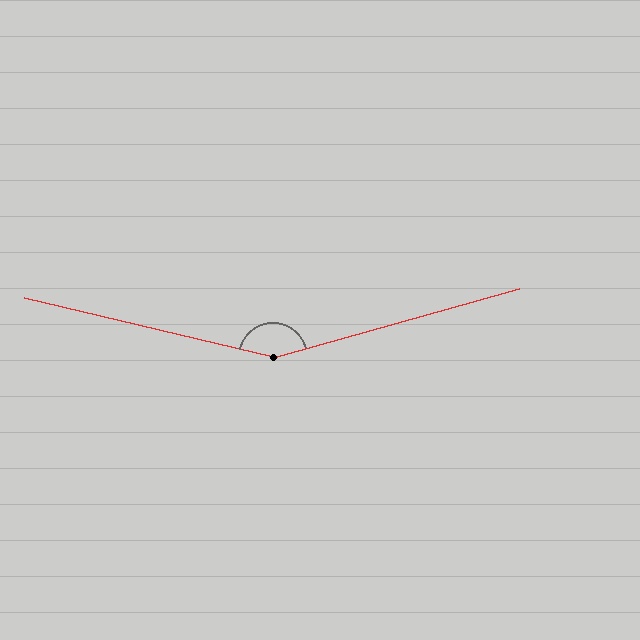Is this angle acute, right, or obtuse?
It is obtuse.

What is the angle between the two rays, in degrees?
Approximately 151 degrees.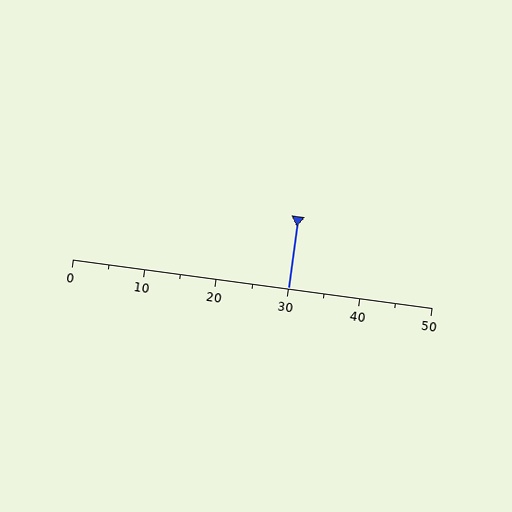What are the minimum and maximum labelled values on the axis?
The axis runs from 0 to 50.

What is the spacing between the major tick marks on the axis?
The major ticks are spaced 10 apart.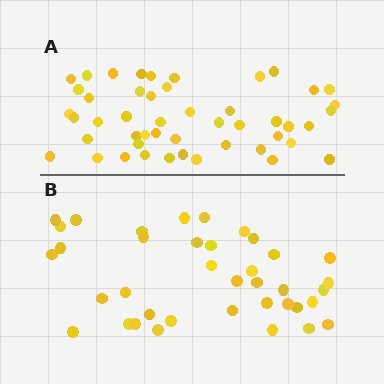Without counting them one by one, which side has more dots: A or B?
Region A (the top region) has more dots.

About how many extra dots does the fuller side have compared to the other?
Region A has roughly 10 or so more dots than region B.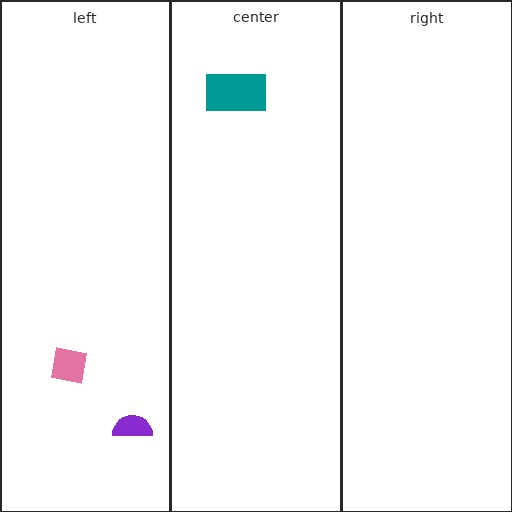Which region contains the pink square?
The left region.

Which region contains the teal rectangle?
The center region.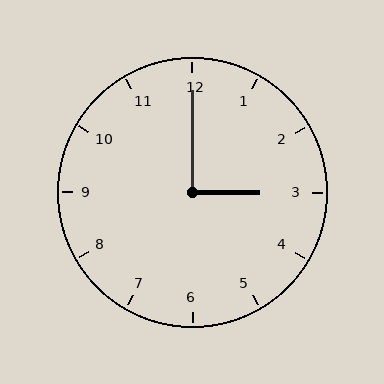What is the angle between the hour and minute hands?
Approximately 90 degrees.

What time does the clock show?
3:00.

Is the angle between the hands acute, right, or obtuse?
It is right.